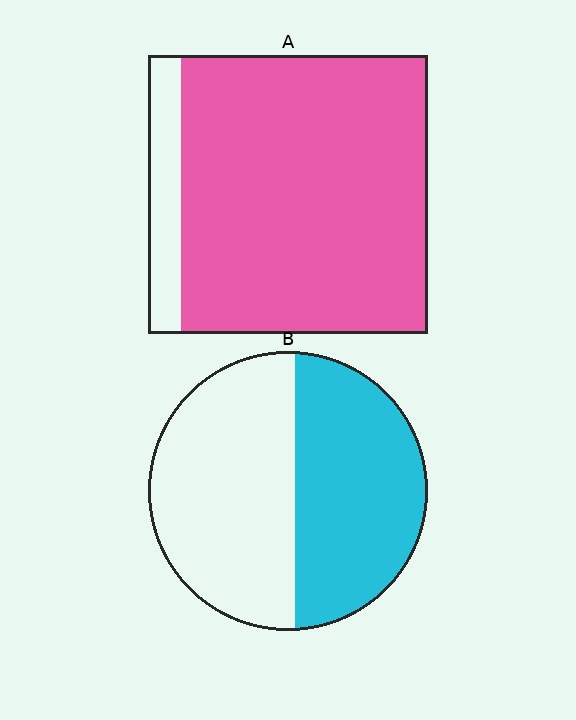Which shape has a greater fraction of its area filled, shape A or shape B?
Shape A.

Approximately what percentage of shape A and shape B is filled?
A is approximately 90% and B is approximately 45%.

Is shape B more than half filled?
Roughly half.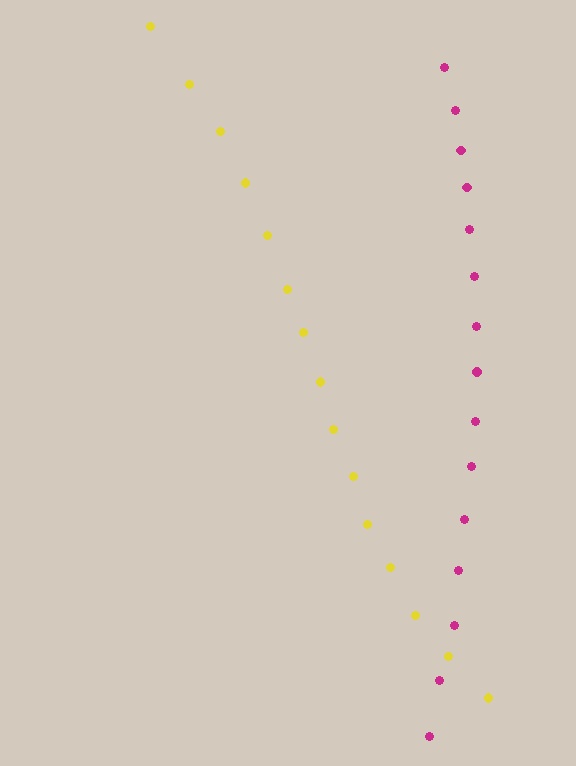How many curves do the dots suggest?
There are 2 distinct paths.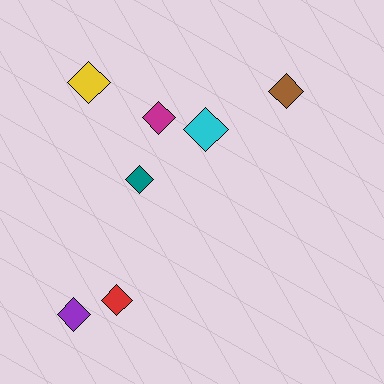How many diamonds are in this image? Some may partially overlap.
There are 7 diamonds.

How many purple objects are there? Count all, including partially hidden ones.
There is 1 purple object.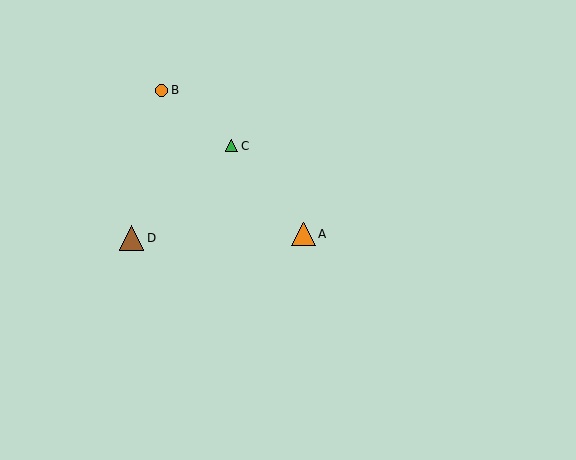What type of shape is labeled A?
Shape A is an orange triangle.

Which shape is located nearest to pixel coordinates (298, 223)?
The orange triangle (labeled A) at (304, 234) is nearest to that location.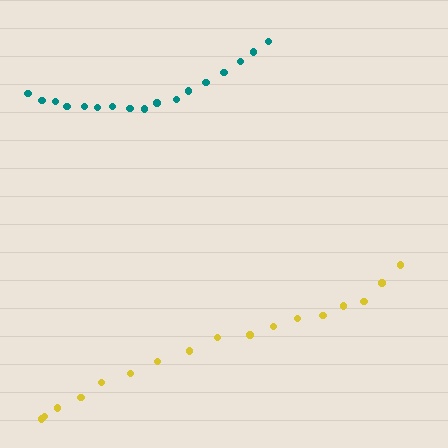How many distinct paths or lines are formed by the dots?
There are 2 distinct paths.